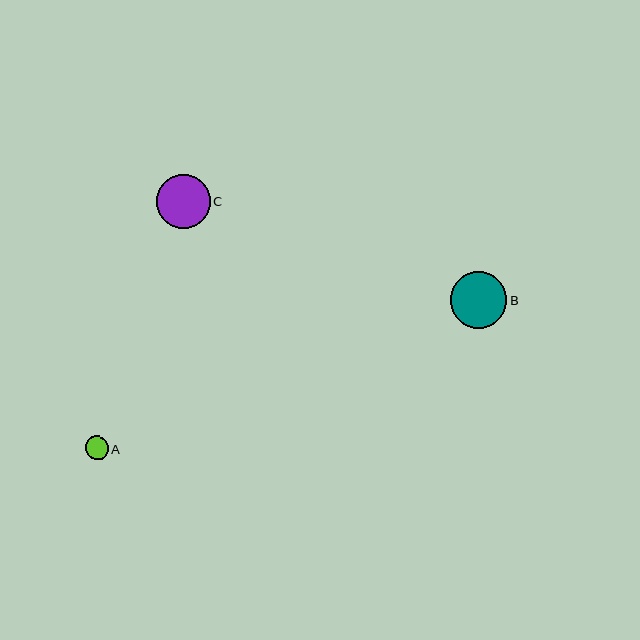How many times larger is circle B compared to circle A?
Circle B is approximately 2.4 times the size of circle A.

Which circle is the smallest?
Circle A is the smallest with a size of approximately 23 pixels.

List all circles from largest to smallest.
From largest to smallest: B, C, A.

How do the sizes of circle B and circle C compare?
Circle B and circle C are approximately the same size.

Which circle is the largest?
Circle B is the largest with a size of approximately 57 pixels.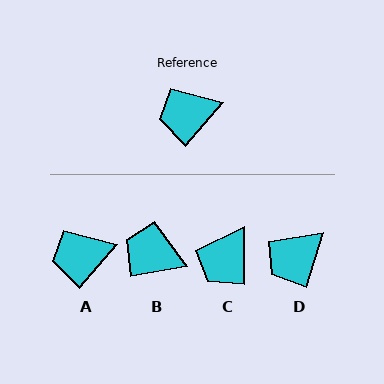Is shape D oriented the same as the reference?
No, it is off by about 24 degrees.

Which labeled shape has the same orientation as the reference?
A.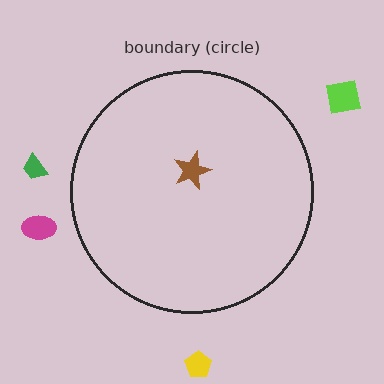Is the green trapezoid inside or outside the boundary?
Outside.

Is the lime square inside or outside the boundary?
Outside.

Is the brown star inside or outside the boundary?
Inside.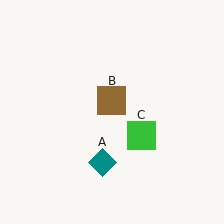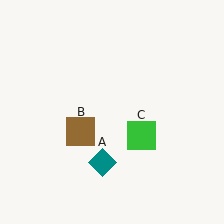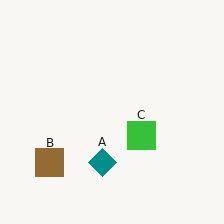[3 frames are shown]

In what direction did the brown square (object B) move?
The brown square (object B) moved down and to the left.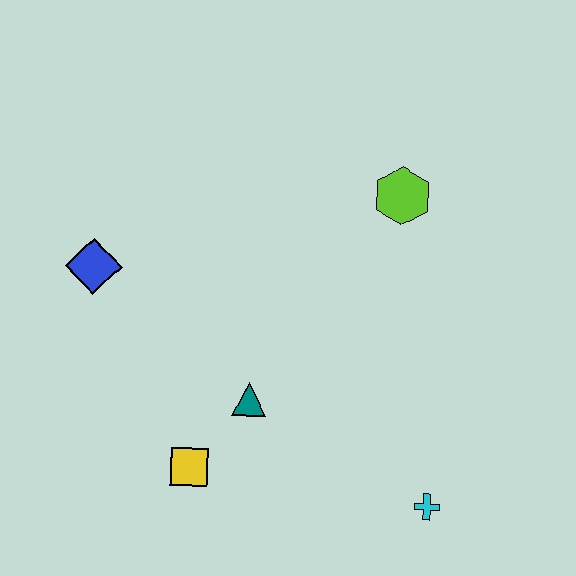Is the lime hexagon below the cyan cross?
No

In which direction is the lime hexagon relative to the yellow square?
The lime hexagon is above the yellow square.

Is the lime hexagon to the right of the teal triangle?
Yes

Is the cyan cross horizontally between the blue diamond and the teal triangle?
No